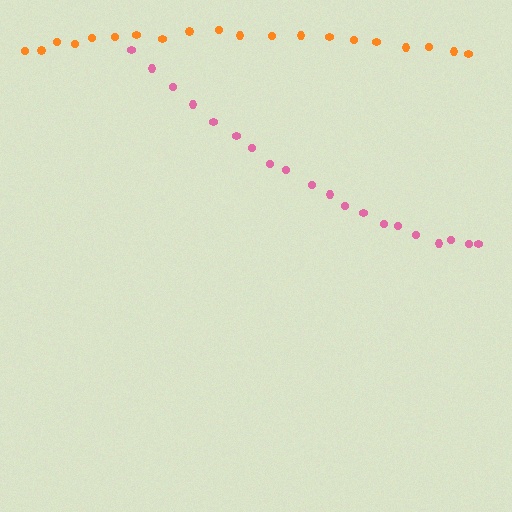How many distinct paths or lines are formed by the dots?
There are 2 distinct paths.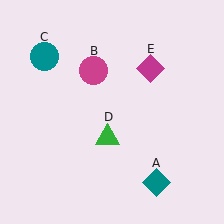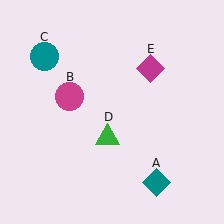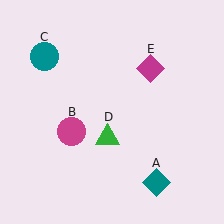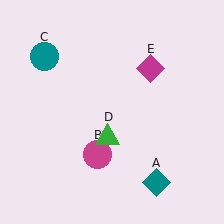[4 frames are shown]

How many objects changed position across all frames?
1 object changed position: magenta circle (object B).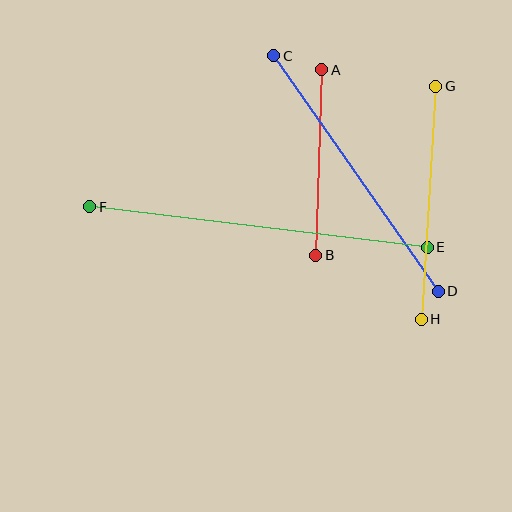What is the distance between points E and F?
The distance is approximately 340 pixels.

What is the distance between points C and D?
The distance is approximately 287 pixels.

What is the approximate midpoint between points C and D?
The midpoint is at approximately (356, 174) pixels.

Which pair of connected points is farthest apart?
Points E and F are farthest apart.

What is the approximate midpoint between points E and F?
The midpoint is at approximately (259, 227) pixels.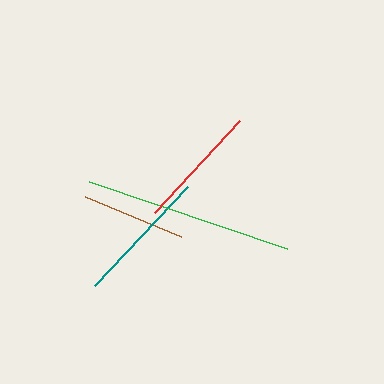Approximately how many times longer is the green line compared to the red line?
The green line is approximately 1.7 times the length of the red line.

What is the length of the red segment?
The red segment is approximately 125 pixels long.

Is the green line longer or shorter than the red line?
The green line is longer than the red line.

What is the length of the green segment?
The green segment is approximately 209 pixels long.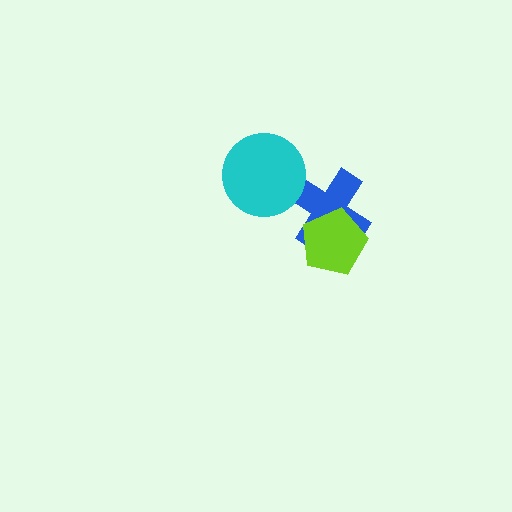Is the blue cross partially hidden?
Yes, it is partially covered by another shape.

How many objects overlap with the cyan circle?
1 object overlaps with the cyan circle.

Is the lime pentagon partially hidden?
No, no other shape covers it.